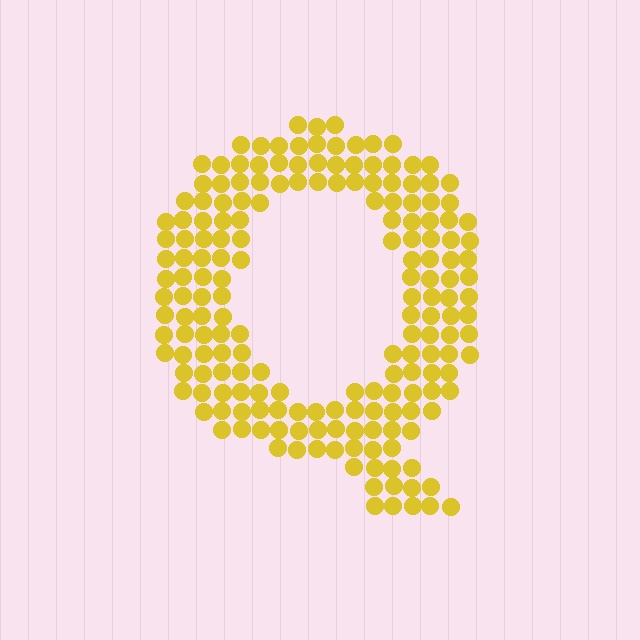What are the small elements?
The small elements are circles.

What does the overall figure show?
The overall figure shows the letter Q.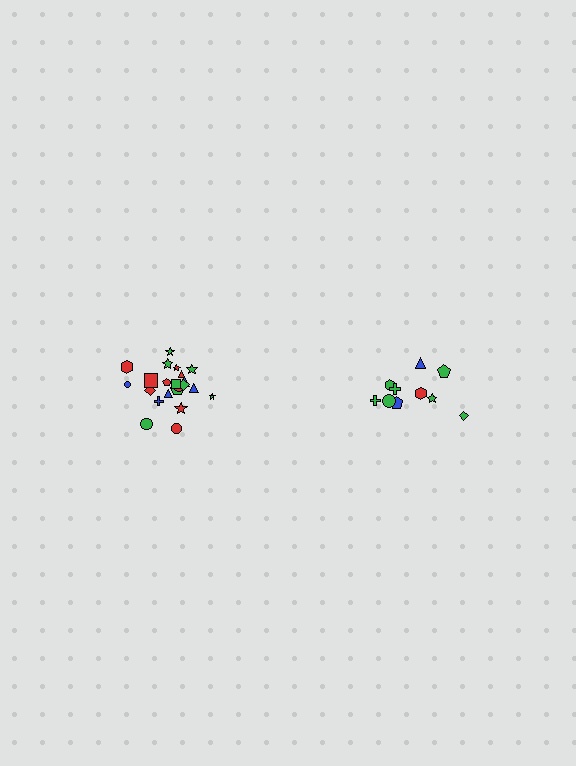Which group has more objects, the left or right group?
The left group.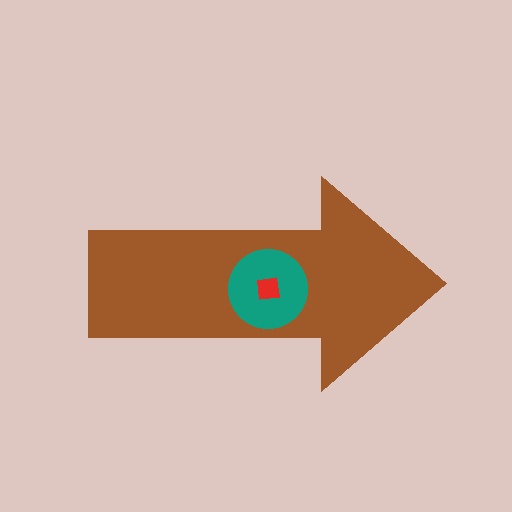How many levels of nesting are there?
3.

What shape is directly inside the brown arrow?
The teal circle.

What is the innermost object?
The red square.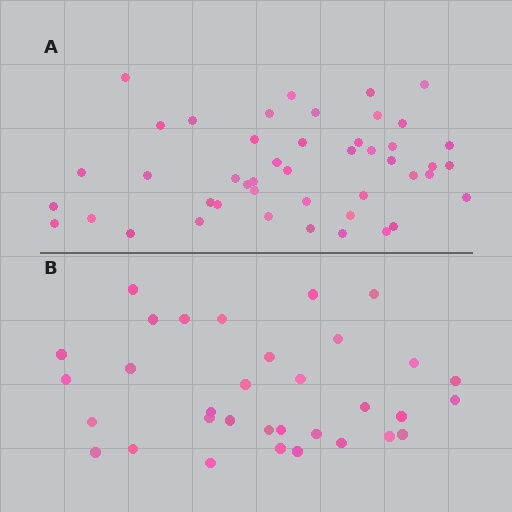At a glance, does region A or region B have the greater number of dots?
Region A (the top region) has more dots.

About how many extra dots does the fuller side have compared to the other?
Region A has approximately 15 more dots than region B.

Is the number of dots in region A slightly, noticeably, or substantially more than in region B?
Region A has noticeably more, but not dramatically so. The ratio is roughly 1.4 to 1.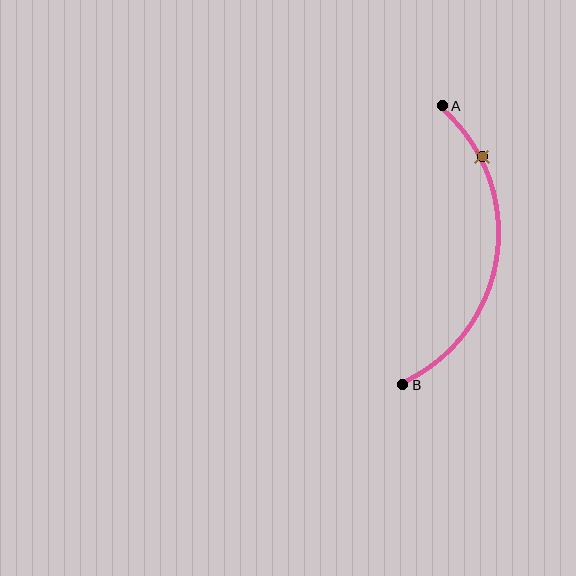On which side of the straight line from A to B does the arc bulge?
The arc bulges to the right of the straight line connecting A and B.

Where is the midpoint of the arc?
The arc midpoint is the point on the curve farthest from the straight line joining A and B. It sits to the right of that line.